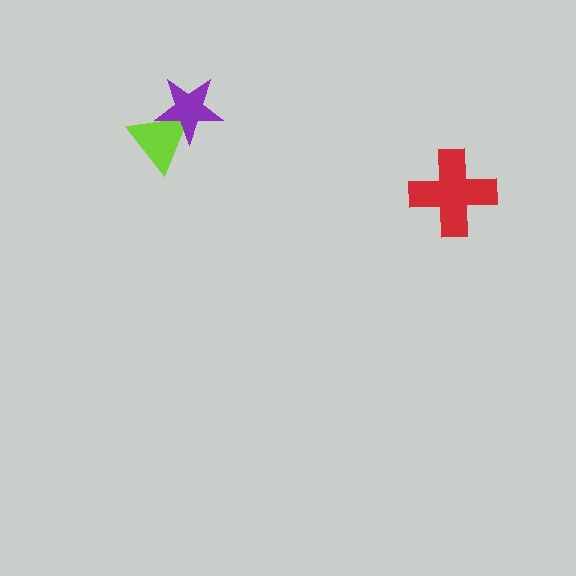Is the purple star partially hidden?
No, no other shape covers it.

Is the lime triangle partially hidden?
Yes, it is partially covered by another shape.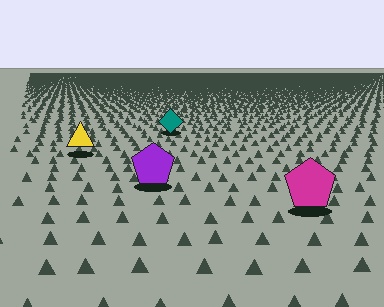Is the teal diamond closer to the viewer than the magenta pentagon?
No. The magenta pentagon is closer — you can tell from the texture gradient: the ground texture is coarser near it.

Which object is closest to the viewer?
The magenta pentagon is closest. The texture marks near it are larger and more spread out.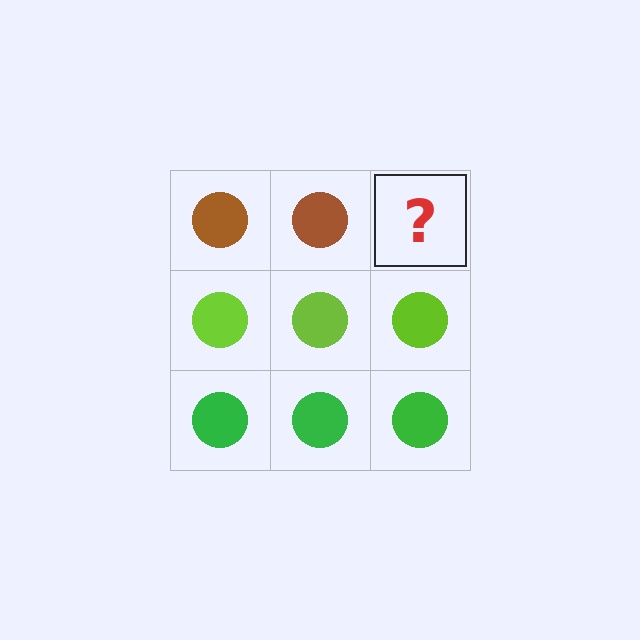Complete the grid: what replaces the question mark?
The question mark should be replaced with a brown circle.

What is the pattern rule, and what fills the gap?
The rule is that each row has a consistent color. The gap should be filled with a brown circle.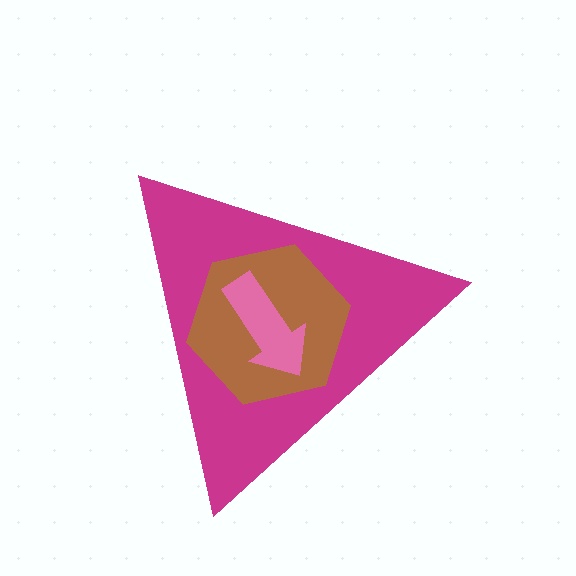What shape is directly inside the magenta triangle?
The brown hexagon.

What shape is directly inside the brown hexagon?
The pink arrow.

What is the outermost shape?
The magenta triangle.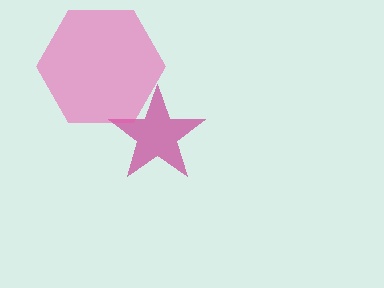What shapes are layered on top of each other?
The layered shapes are: a magenta star, a pink hexagon.